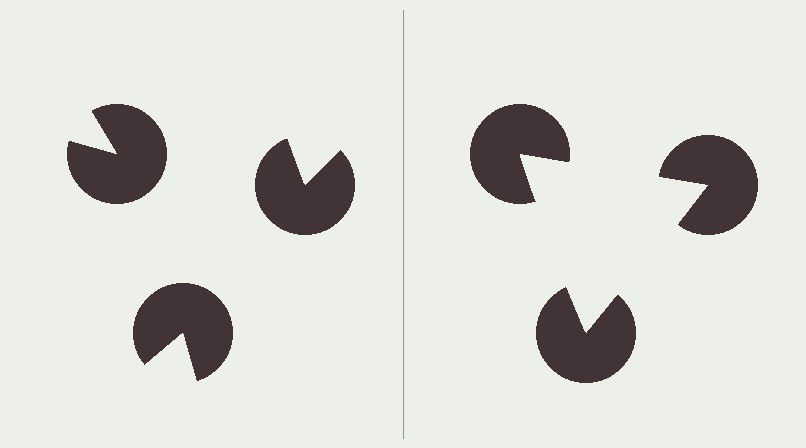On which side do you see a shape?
An illusory triangle appears on the right side. On the left side the wedge cuts are rotated, so no coherent shape forms.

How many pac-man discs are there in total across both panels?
6 — 3 on each side.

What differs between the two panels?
The pac-man discs are positioned identically on both sides; only the wedge orientations differ. On the right they align to a triangle; on the left they are misaligned.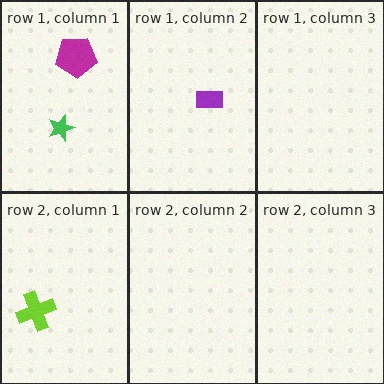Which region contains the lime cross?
The row 2, column 1 region.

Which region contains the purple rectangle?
The row 1, column 2 region.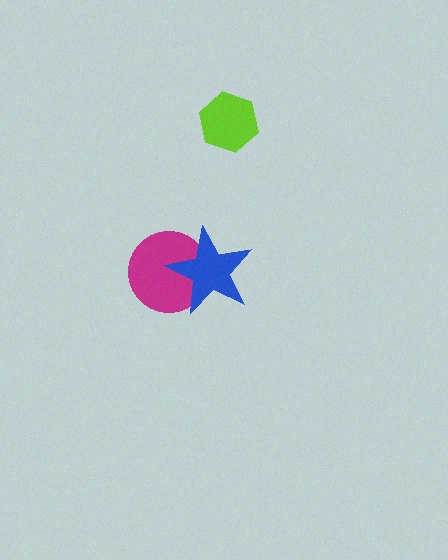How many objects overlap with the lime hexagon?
0 objects overlap with the lime hexagon.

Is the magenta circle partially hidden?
Yes, it is partially covered by another shape.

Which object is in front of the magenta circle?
The blue star is in front of the magenta circle.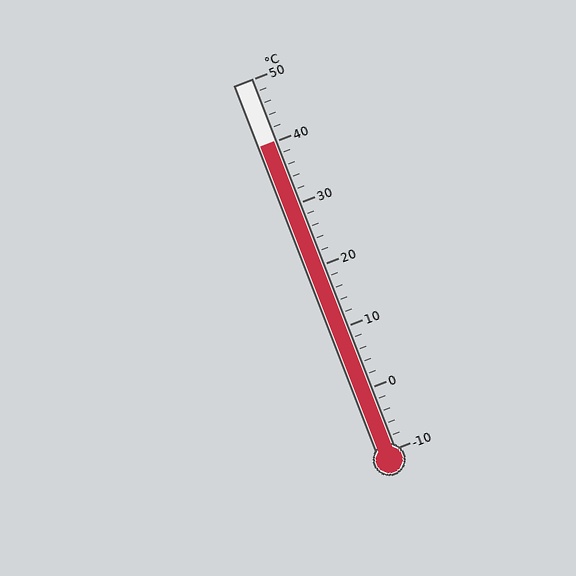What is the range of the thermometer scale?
The thermometer scale ranges from -10°C to 50°C.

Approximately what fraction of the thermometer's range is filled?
The thermometer is filled to approximately 85% of its range.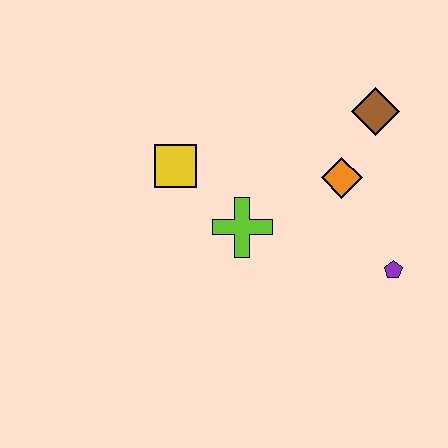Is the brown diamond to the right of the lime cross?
Yes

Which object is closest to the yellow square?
The lime cross is closest to the yellow square.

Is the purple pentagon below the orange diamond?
Yes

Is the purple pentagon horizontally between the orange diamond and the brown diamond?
No